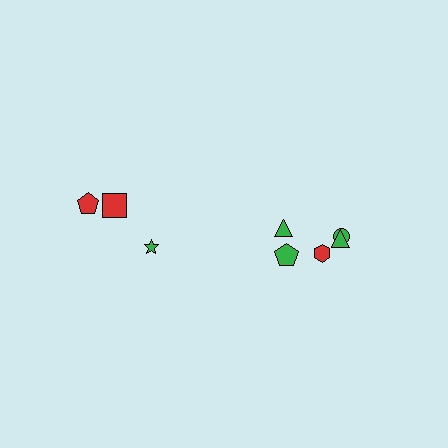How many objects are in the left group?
There are 3 objects.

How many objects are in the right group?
There are 5 objects.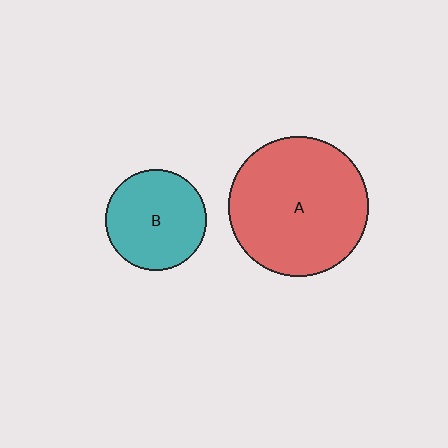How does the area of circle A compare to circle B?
Approximately 1.9 times.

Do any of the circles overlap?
No, none of the circles overlap.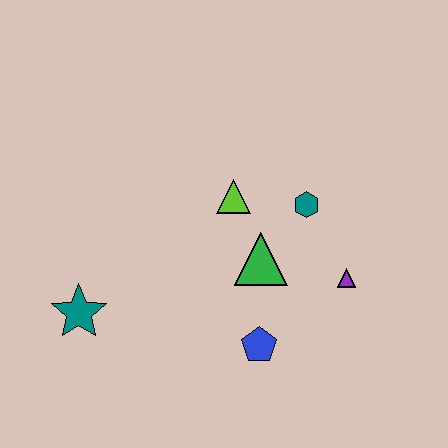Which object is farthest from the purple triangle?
The teal star is farthest from the purple triangle.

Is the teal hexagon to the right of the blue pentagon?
Yes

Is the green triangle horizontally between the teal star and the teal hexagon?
Yes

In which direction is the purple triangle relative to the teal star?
The purple triangle is to the right of the teal star.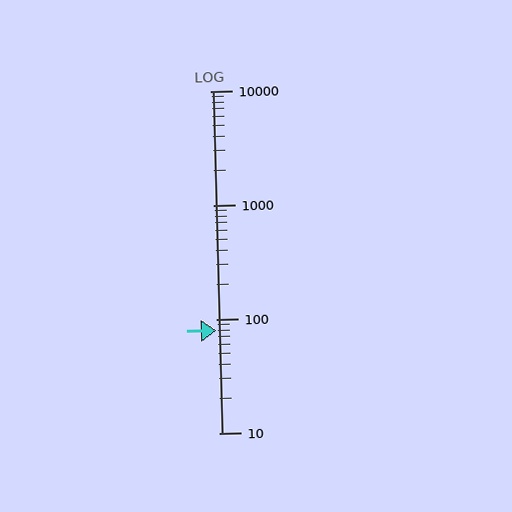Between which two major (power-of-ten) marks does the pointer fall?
The pointer is between 10 and 100.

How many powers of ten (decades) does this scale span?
The scale spans 3 decades, from 10 to 10000.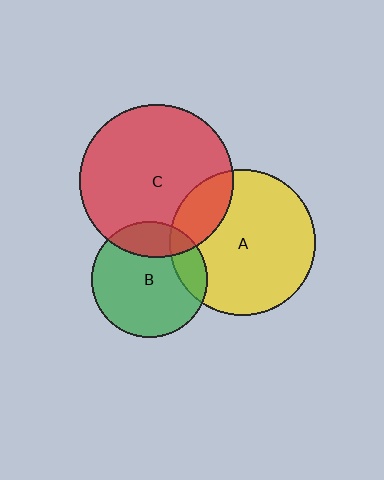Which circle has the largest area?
Circle C (red).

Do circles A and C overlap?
Yes.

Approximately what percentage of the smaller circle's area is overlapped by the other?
Approximately 20%.